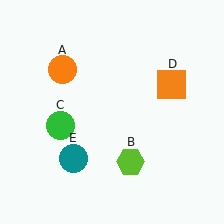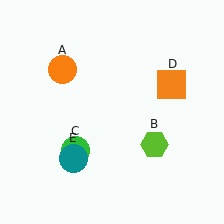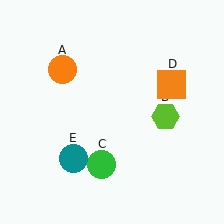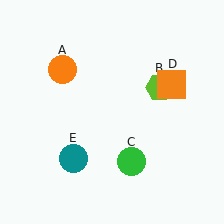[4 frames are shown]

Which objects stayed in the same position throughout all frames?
Orange circle (object A) and orange square (object D) and teal circle (object E) remained stationary.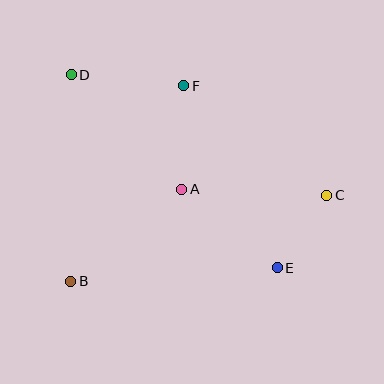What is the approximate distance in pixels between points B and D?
The distance between B and D is approximately 206 pixels.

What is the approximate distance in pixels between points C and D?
The distance between C and D is approximately 282 pixels.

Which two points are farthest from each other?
Points D and E are farthest from each other.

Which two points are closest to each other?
Points C and E are closest to each other.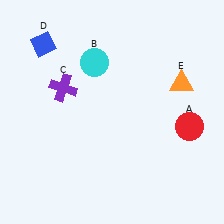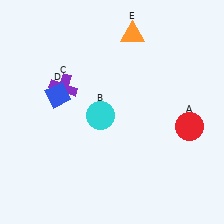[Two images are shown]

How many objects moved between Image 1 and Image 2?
3 objects moved between the two images.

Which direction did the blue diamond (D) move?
The blue diamond (D) moved down.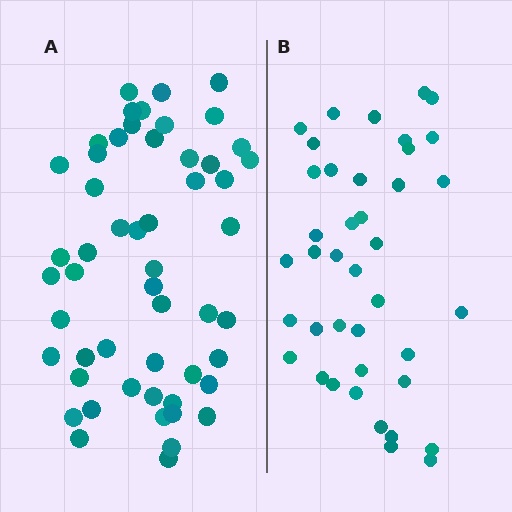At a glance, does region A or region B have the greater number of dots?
Region A (the left region) has more dots.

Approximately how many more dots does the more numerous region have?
Region A has approximately 15 more dots than region B.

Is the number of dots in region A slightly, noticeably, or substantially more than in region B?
Region A has noticeably more, but not dramatically so. The ratio is roughly 1.3 to 1.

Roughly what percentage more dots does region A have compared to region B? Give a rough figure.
About 30% more.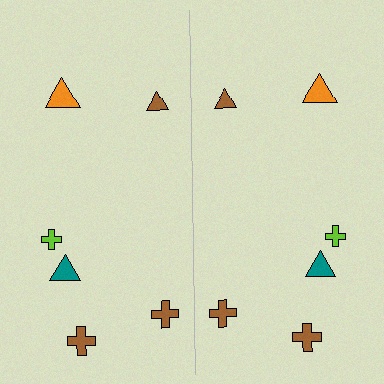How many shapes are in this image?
There are 12 shapes in this image.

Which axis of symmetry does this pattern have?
The pattern has a vertical axis of symmetry running through the center of the image.